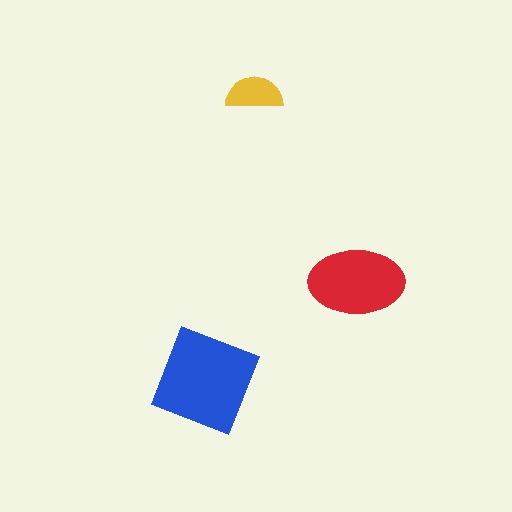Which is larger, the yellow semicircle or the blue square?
The blue square.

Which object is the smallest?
The yellow semicircle.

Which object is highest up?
The yellow semicircle is topmost.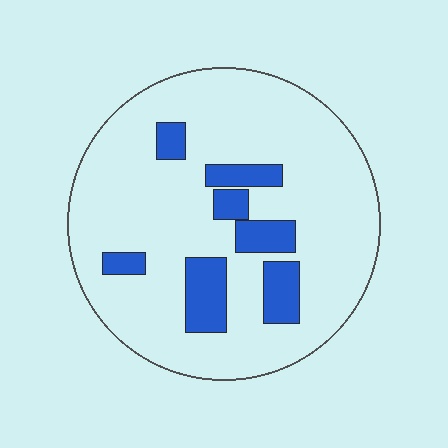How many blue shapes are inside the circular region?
7.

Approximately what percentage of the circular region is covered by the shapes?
Approximately 15%.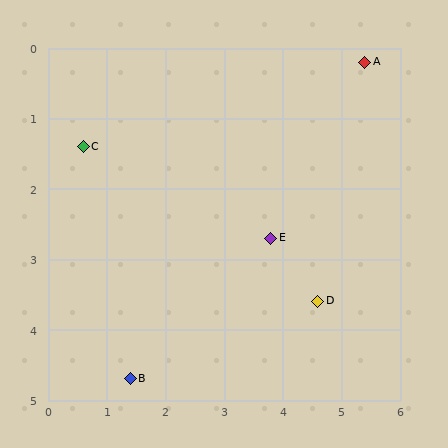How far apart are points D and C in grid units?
Points D and C are about 4.6 grid units apart.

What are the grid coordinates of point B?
Point B is at approximately (1.4, 4.7).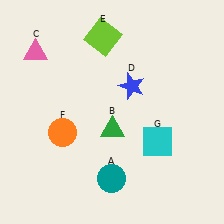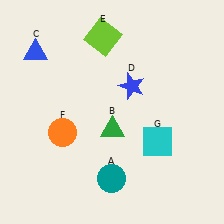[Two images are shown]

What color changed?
The triangle (C) changed from pink in Image 1 to blue in Image 2.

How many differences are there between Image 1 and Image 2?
There is 1 difference between the two images.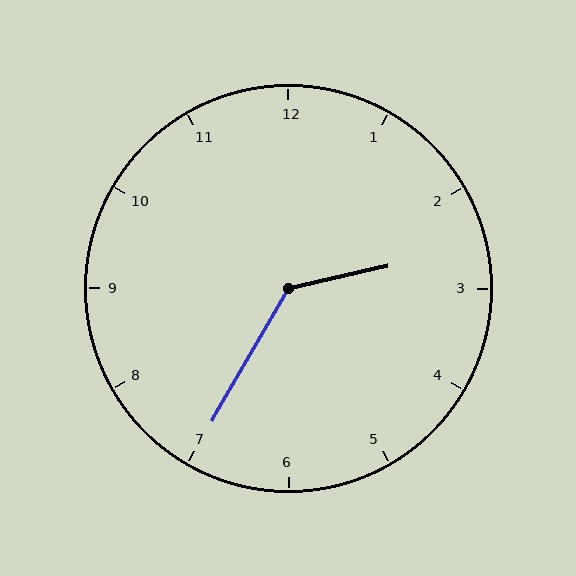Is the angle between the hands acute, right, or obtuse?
It is obtuse.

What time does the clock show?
2:35.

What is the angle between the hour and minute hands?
Approximately 132 degrees.